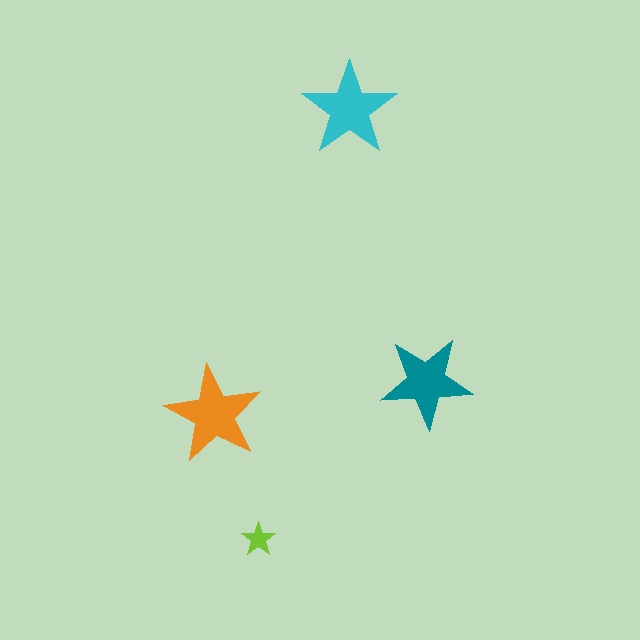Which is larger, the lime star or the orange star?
The orange one.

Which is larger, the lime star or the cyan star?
The cyan one.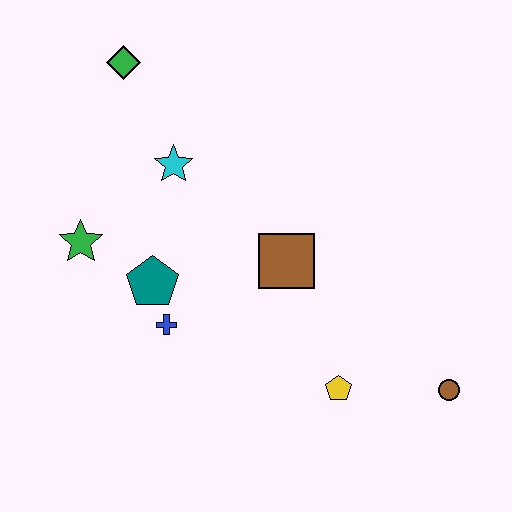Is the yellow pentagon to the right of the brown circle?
No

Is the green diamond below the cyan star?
No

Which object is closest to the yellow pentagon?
The brown circle is closest to the yellow pentagon.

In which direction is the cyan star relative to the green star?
The cyan star is to the right of the green star.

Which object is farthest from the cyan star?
The brown circle is farthest from the cyan star.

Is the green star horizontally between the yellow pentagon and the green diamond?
No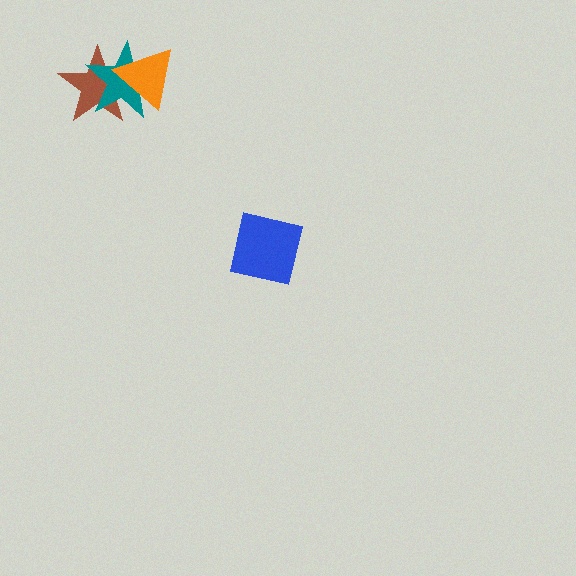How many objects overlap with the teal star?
2 objects overlap with the teal star.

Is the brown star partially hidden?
Yes, it is partially covered by another shape.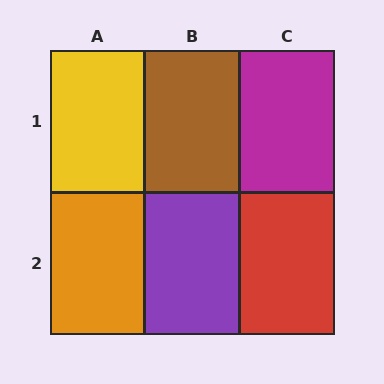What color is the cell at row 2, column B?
Purple.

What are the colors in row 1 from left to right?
Yellow, brown, magenta.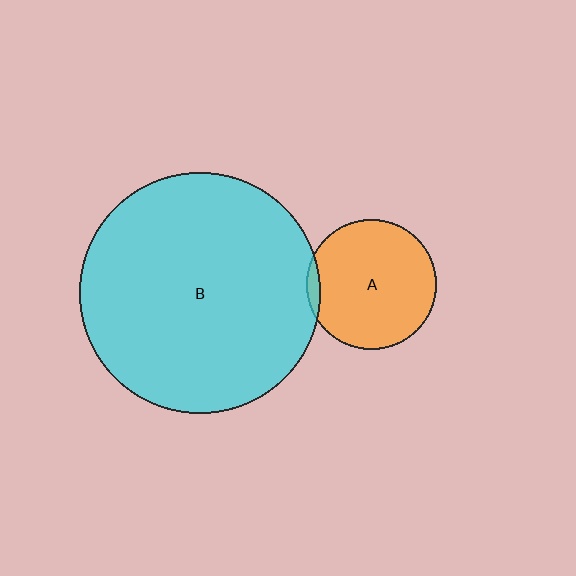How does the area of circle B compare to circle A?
Approximately 3.4 times.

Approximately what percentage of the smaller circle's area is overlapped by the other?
Approximately 5%.